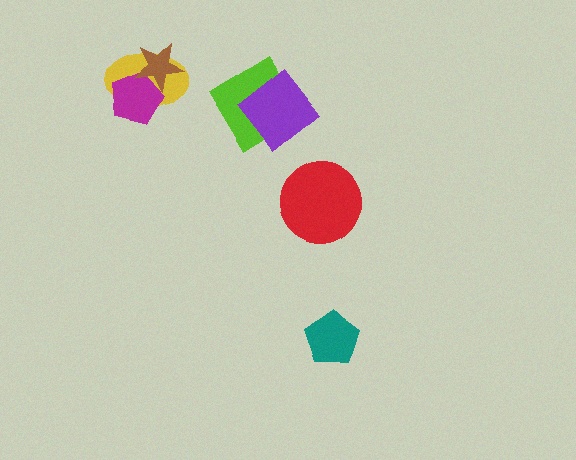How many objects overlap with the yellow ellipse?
2 objects overlap with the yellow ellipse.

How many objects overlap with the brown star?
2 objects overlap with the brown star.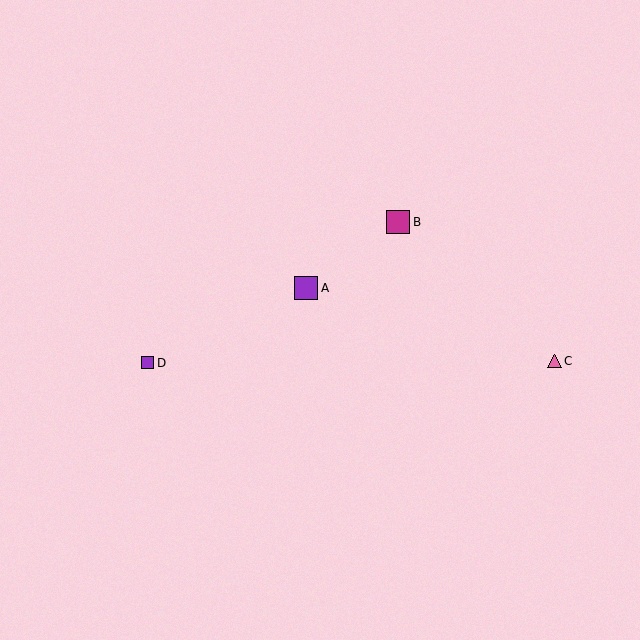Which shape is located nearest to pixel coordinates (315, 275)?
The purple square (labeled A) at (306, 288) is nearest to that location.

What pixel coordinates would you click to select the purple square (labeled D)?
Click at (147, 363) to select the purple square D.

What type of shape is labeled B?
Shape B is a magenta square.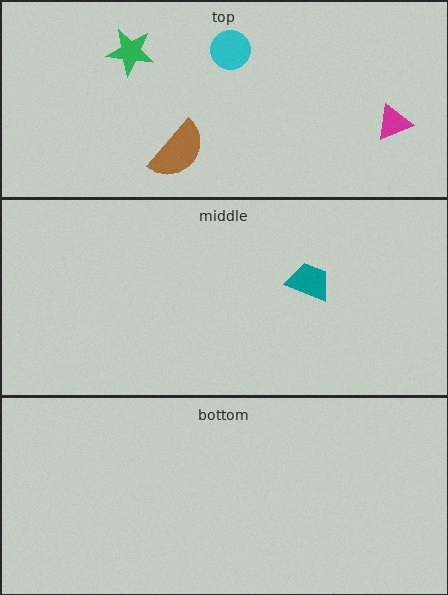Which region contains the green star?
The top region.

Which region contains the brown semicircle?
The top region.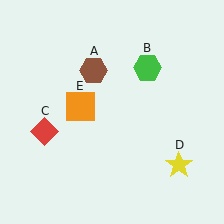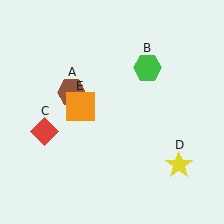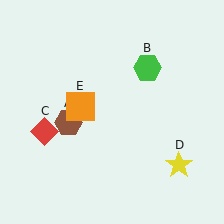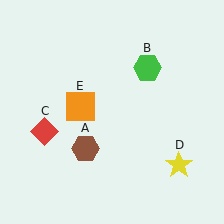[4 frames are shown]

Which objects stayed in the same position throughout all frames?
Green hexagon (object B) and red diamond (object C) and yellow star (object D) and orange square (object E) remained stationary.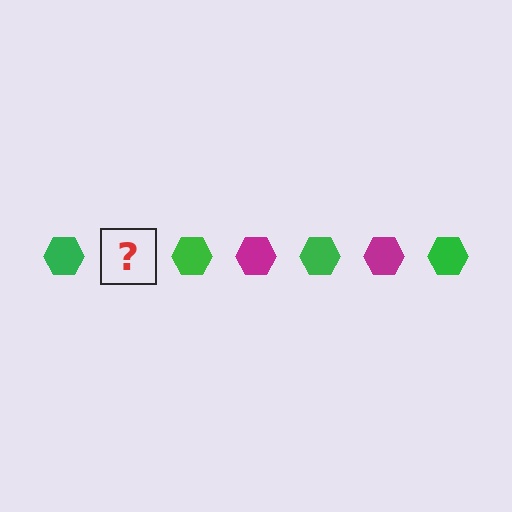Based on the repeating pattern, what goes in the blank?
The blank should be a magenta hexagon.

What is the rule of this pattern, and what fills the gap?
The rule is that the pattern cycles through green, magenta hexagons. The gap should be filled with a magenta hexagon.